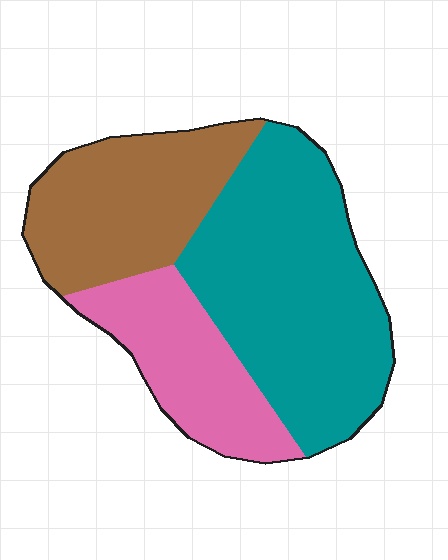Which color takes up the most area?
Teal, at roughly 50%.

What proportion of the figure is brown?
Brown takes up between a sixth and a third of the figure.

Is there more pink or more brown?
Brown.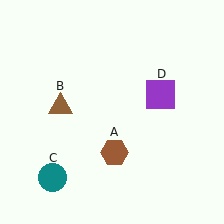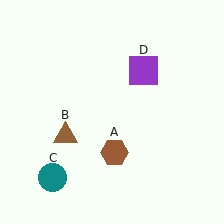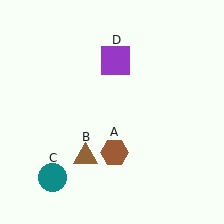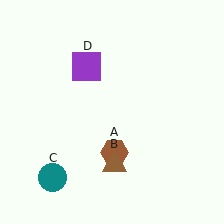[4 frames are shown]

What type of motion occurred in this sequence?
The brown triangle (object B), purple square (object D) rotated counterclockwise around the center of the scene.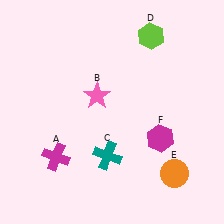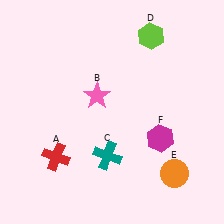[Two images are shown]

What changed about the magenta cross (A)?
In Image 1, A is magenta. In Image 2, it changed to red.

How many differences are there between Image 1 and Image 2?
There is 1 difference between the two images.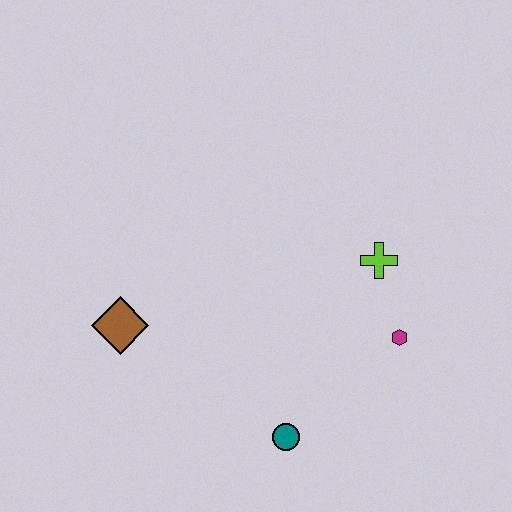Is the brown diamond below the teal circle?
No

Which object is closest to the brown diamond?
The teal circle is closest to the brown diamond.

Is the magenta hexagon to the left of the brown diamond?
No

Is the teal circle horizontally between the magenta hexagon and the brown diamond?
Yes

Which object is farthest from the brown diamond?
The magenta hexagon is farthest from the brown diamond.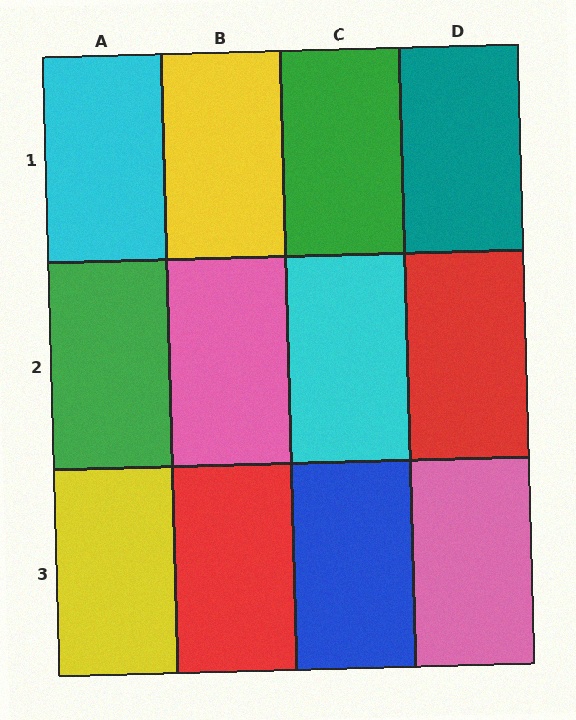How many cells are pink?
2 cells are pink.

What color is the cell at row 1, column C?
Green.